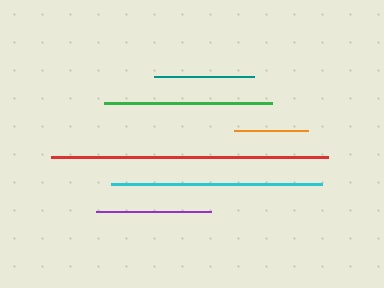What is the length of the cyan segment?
The cyan segment is approximately 211 pixels long.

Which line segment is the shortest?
The orange line is the shortest at approximately 74 pixels.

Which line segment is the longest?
The red line is the longest at approximately 277 pixels.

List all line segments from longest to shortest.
From longest to shortest: red, cyan, green, purple, teal, orange.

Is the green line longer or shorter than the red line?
The red line is longer than the green line.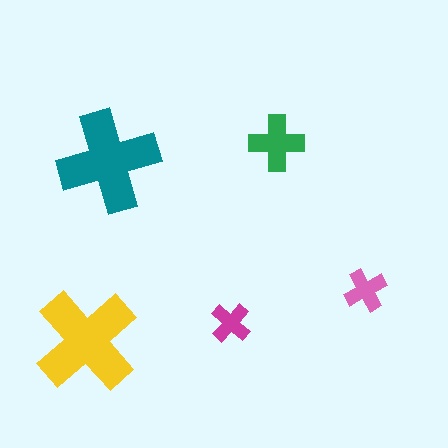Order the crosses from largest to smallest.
the yellow one, the teal one, the green one, the pink one, the magenta one.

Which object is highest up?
The green cross is topmost.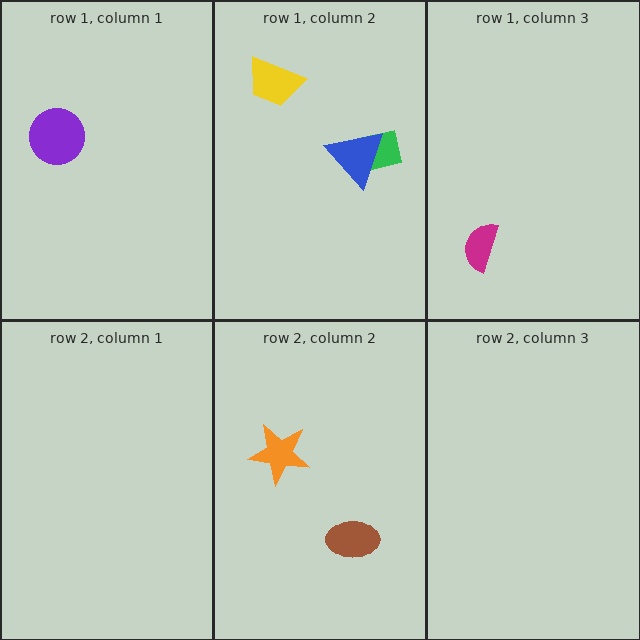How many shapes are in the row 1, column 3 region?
1.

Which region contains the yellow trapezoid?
The row 1, column 2 region.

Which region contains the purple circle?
The row 1, column 1 region.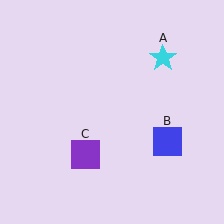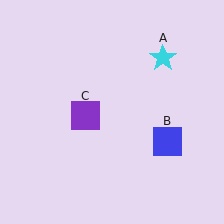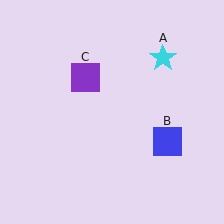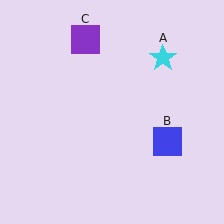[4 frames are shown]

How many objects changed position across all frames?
1 object changed position: purple square (object C).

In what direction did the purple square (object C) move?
The purple square (object C) moved up.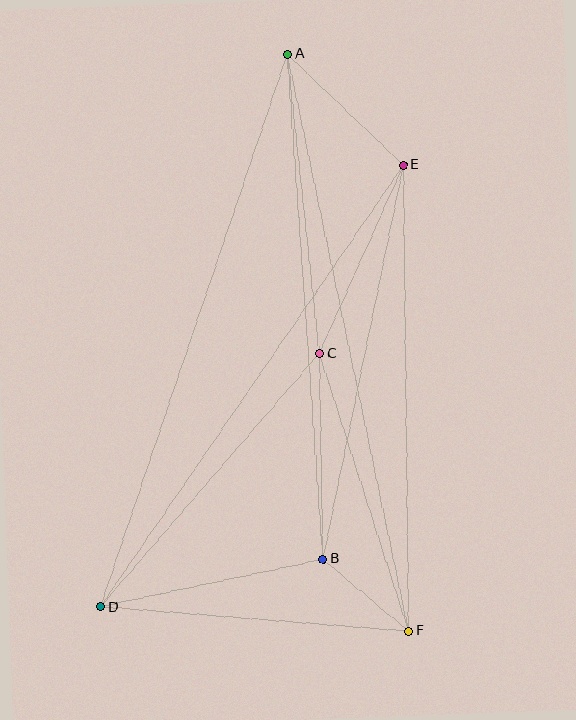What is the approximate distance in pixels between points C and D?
The distance between C and D is approximately 334 pixels.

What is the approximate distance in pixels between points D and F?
The distance between D and F is approximately 309 pixels.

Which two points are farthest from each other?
Points A and F are farthest from each other.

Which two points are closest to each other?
Points B and F are closest to each other.